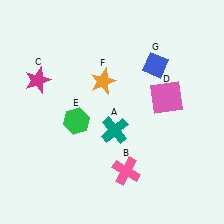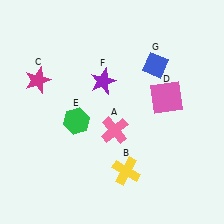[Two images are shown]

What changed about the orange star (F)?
In Image 1, F is orange. In Image 2, it changed to purple.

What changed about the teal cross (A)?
In Image 1, A is teal. In Image 2, it changed to pink.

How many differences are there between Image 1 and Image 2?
There are 3 differences between the two images.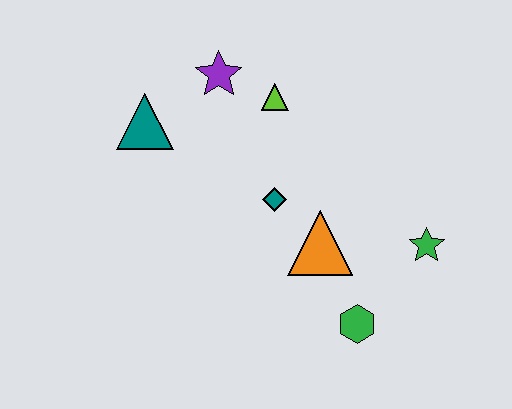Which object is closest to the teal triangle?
The purple star is closest to the teal triangle.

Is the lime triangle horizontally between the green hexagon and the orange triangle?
No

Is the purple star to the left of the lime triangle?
Yes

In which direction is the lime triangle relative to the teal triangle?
The lime triangle is to the right of the teal triangle.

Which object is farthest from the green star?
The teal triangle is farthest from the green star.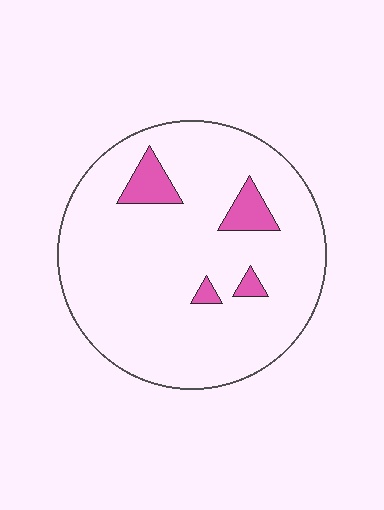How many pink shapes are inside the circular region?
4.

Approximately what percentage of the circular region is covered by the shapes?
Approximately 10%.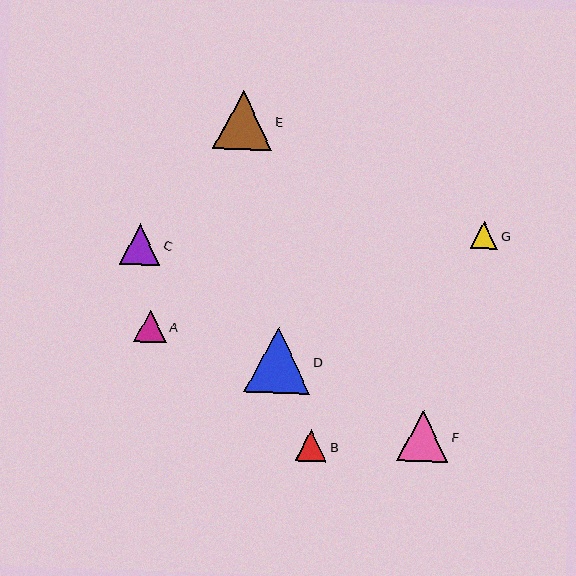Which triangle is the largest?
Triangle D is the largest with a size of approximately 66 pixels.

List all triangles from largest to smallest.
From largest to smallest: D, E, F, C, A, B, G.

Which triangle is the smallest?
Triangle G is the smallest with a size of approximately 27 pixels.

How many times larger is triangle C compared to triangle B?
Triangle C is approximately 1.3 times the size of triangle B.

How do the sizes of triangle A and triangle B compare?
Triangle A and triangle B are approximately the same size.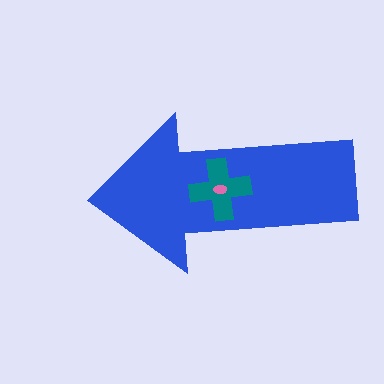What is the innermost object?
The pink ellipse.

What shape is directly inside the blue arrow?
The teal cross.